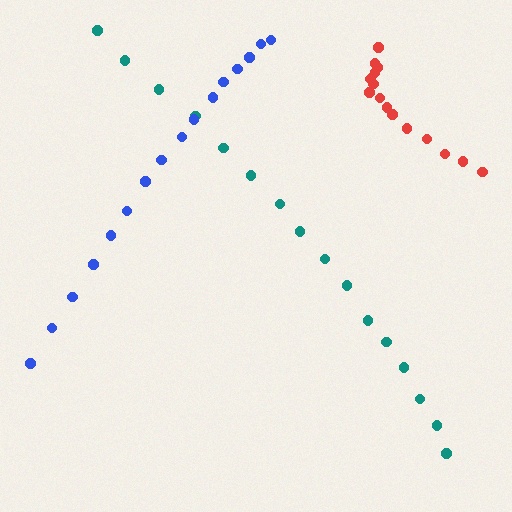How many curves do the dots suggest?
There are 3 distinct paths.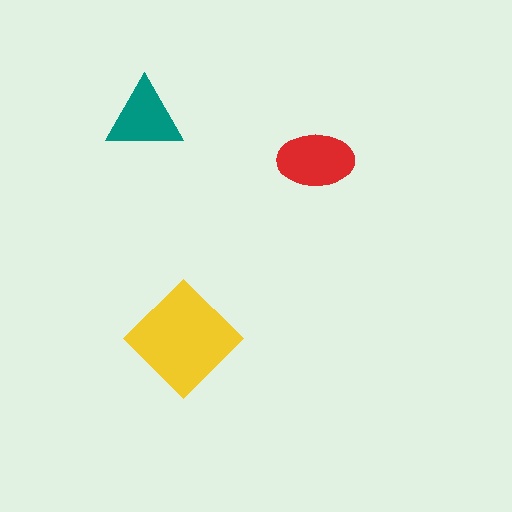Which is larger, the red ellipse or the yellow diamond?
The yellow diamond.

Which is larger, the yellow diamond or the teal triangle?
The yellow diamond.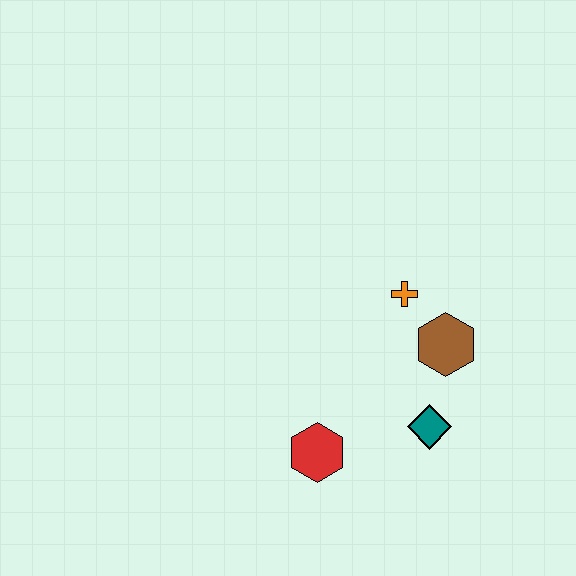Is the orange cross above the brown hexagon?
Yes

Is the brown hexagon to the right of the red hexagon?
Yes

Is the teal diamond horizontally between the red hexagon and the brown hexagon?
Yes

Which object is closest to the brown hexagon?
The orange cross is closest to the brown hexagon.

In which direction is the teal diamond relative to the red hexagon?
The teal diamond is to the right of the red hexagon.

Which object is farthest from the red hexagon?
The orange cross is farthest from the red hexagon.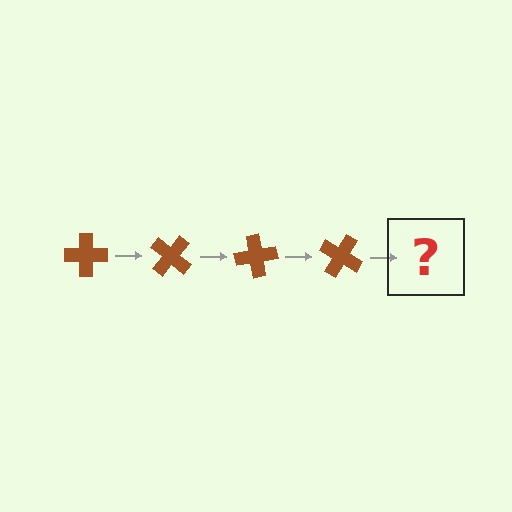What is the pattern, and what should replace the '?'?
The pattern is that the cross rotates 40 degrees each step. The '?' should be a brown cross rotated 160 degrees.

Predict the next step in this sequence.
The next step is a brown cross rotated 160 degrees.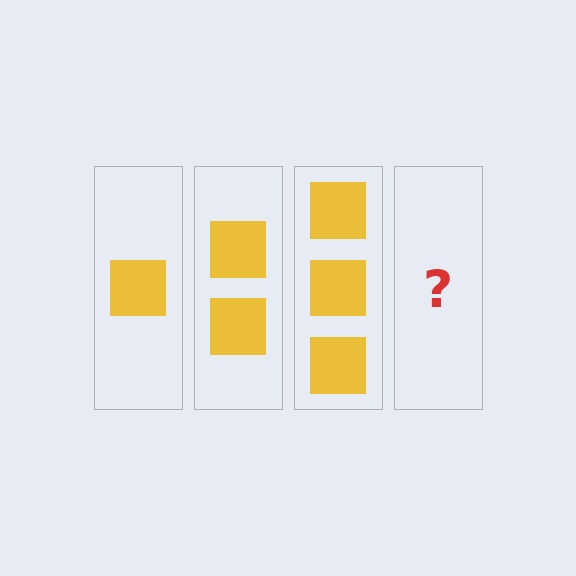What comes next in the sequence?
The next element should be 4 squares.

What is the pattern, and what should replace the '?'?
The pattern is that each step adds one more square. The '?' should be 4 squares.